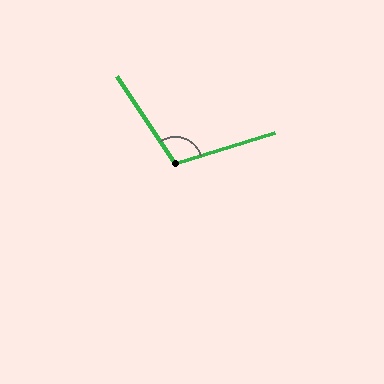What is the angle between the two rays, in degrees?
Approximately 107 degrees.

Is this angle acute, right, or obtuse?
It is obtuse.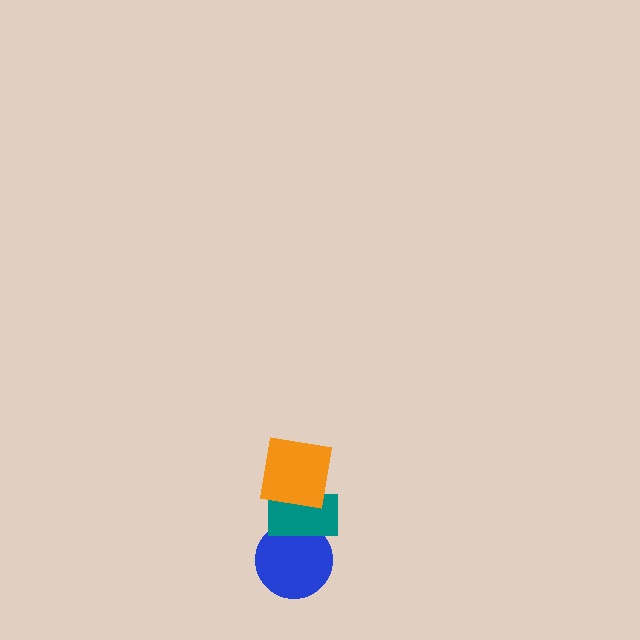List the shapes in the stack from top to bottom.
From top to bottom: the orange square, the teal rectangle, the blue circle.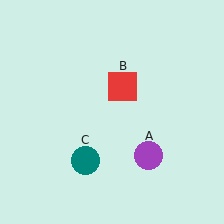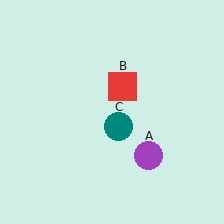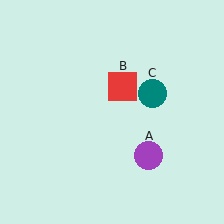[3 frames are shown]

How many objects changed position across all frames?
1 object changed position: teal circle (object C).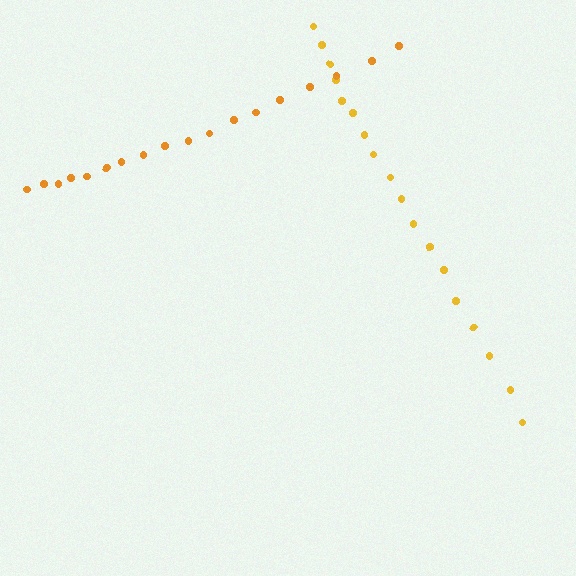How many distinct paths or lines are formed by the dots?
There are 2 distinct paths.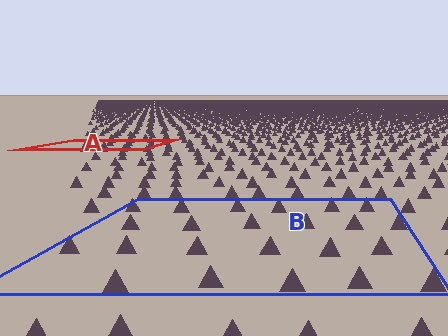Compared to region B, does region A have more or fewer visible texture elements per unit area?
Region A has more texture elements per unit area — they are packed more densely because it is farther away.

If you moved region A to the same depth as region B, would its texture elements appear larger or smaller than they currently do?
They would appear larger. At a closer depth, the same texture elements are projected at a bigger on-screen size.